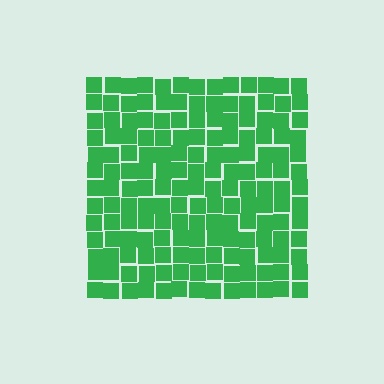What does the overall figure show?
The overall figure shows a square.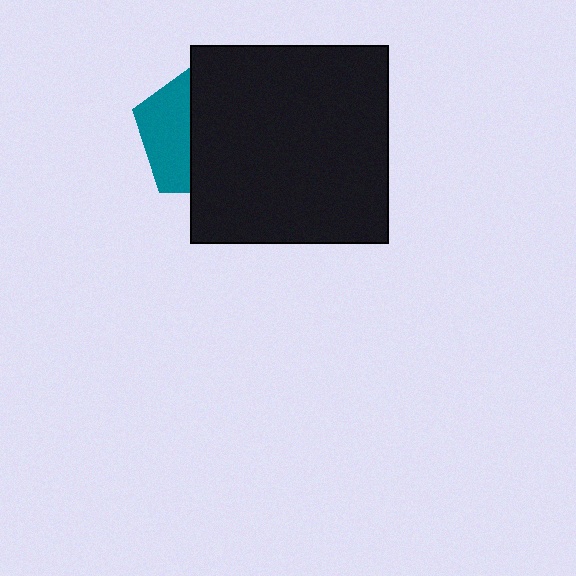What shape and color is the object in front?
The object in front is a black square.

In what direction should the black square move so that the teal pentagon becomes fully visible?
The black square should move right. That is the shortest direction to clear the overlap and leave the teal pentagon fully visible.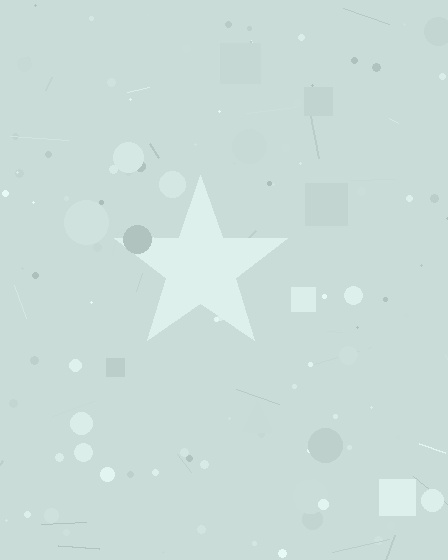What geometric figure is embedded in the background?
A star is embedded in the background.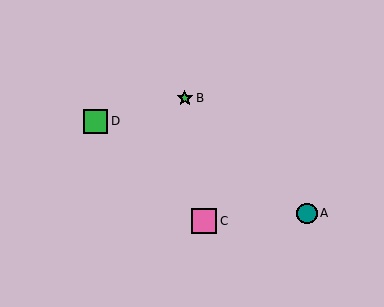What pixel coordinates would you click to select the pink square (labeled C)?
Click at (204, 221) to select the pink square C.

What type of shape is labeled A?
Shape A is a teal circle.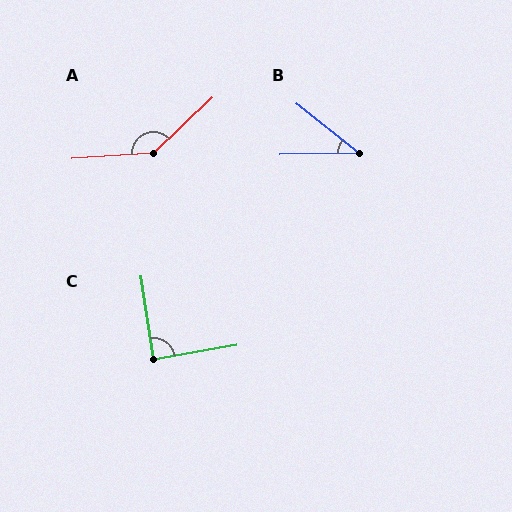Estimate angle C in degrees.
Approximately 88 degrees.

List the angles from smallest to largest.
B (39°), C (88°), A (141°).